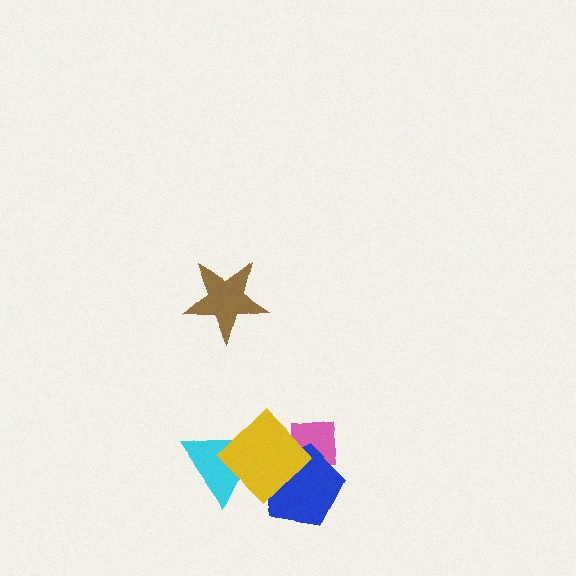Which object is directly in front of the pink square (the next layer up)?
The blue pentagon is directly in front of the pink square.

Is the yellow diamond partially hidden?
No, no other shape covers it.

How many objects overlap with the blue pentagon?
2 objects overlap with the blue pentagon.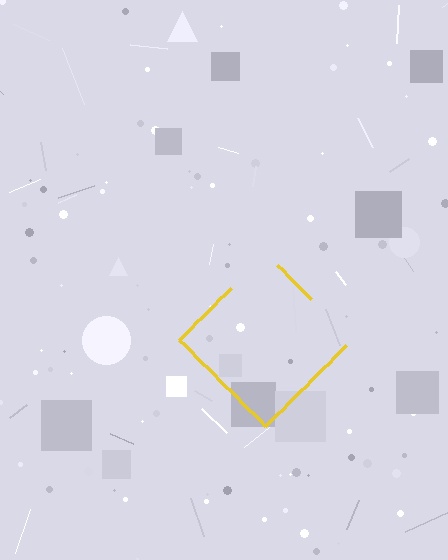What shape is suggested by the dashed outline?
The dashed outline suggests a diamond.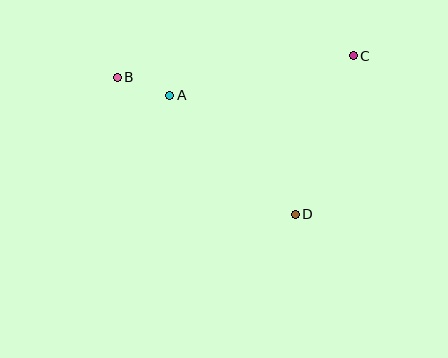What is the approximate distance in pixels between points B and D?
The distance between B and D is approximately 225 pixels.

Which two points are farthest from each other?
Points B and C are farthest from each other.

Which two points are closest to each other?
Points A and B are closest to each other.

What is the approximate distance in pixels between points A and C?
The distance between A and C is approximately 188 pixels.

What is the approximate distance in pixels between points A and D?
The distance between A and D is approximately 173 pixels.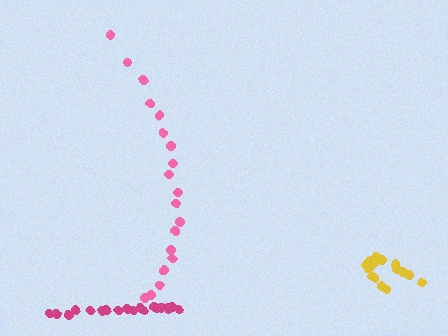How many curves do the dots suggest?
There are 3 distinct paths.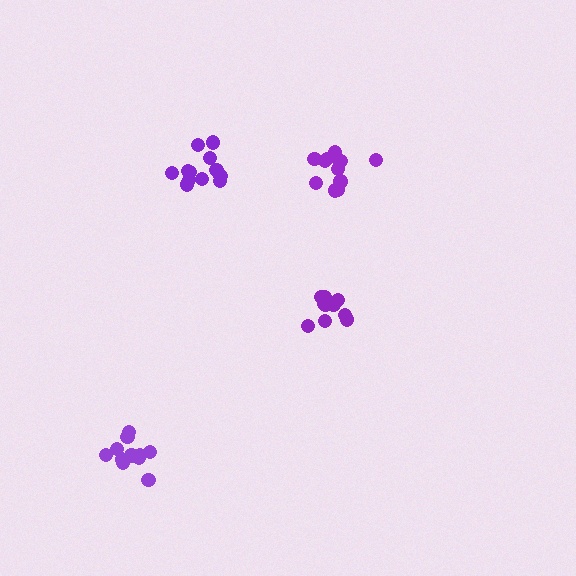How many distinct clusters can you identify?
There are 4 distinct clusters.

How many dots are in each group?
Group 1: 12 dots, Group 2: 11 dots, Group 3: 11 dots, Group 4: 12 dots (46 total).